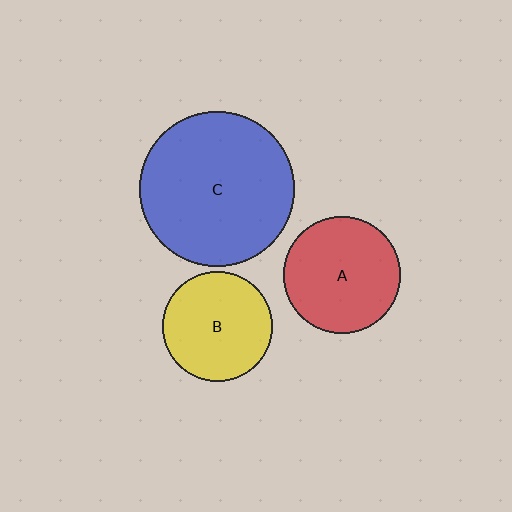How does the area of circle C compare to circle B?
Approximately 2.0 times.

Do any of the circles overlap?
No, none of the circles overlap.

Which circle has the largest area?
Circle C (blue).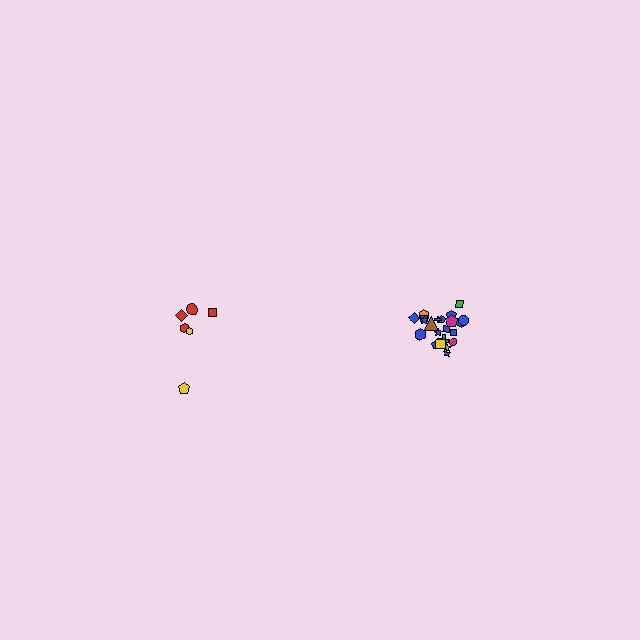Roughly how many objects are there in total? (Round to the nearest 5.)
Roughly 30 objects in total.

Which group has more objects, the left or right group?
The right group.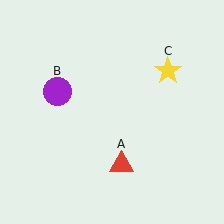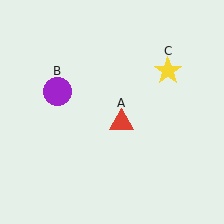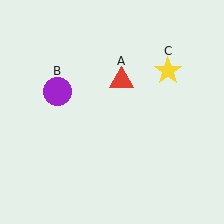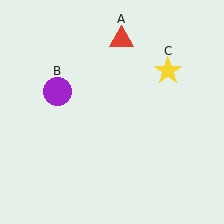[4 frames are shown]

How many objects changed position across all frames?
1 object changed position: red triangle (object A).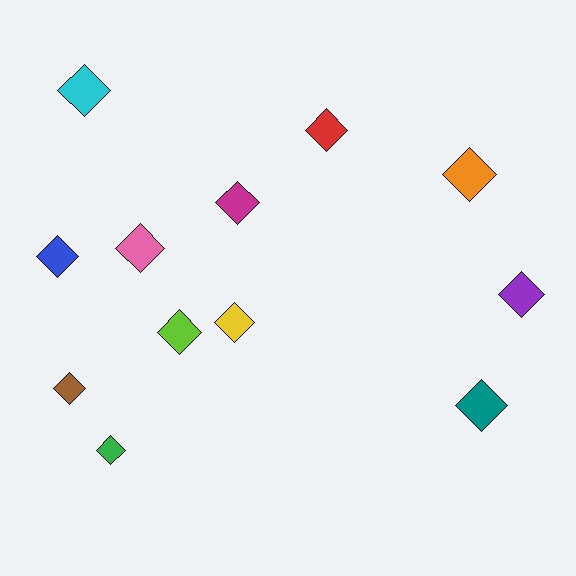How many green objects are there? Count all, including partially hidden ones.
There is 1 green object.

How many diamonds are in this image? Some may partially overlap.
There are 12 diamonds.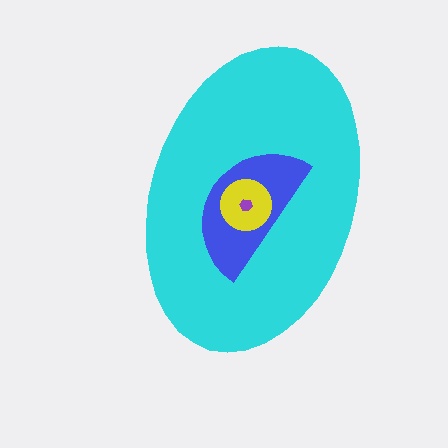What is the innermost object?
The purple hexagon.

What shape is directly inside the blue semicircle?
The yellow circle.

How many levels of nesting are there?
4.